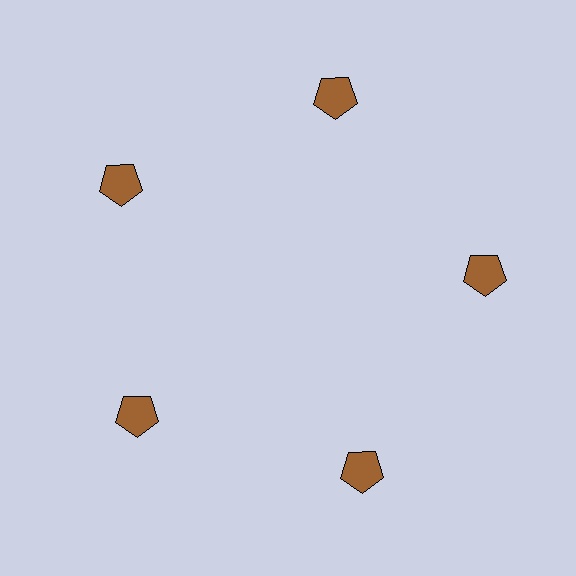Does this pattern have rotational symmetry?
Yes, this pattern has 5-fold rotational symmetry. It looks the same after rotating 72 degrees around the center.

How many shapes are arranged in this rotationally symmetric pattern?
There are 5 shapes, arranged in 5 groups of 1.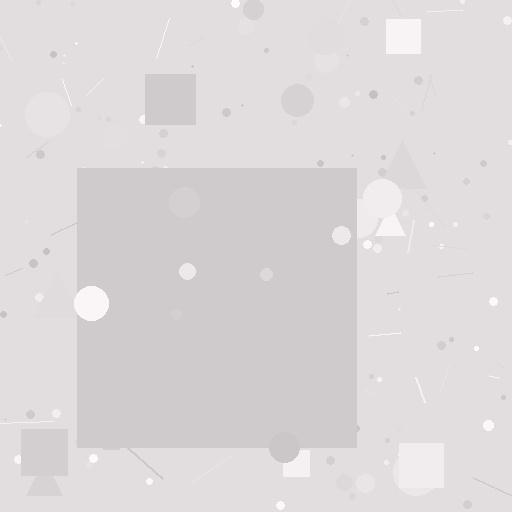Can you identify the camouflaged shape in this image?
The camouflaged shape is a square.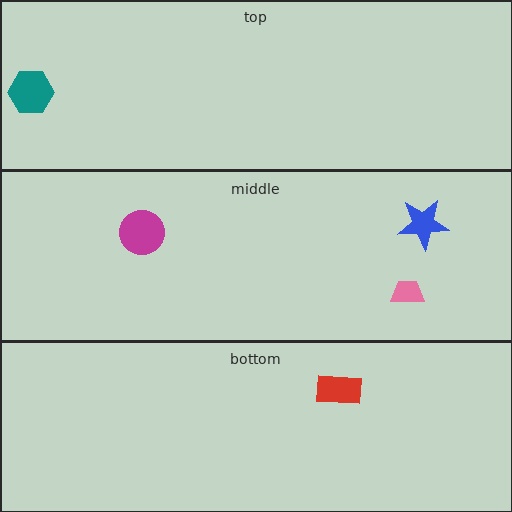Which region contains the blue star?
The middle region.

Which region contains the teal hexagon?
The top region.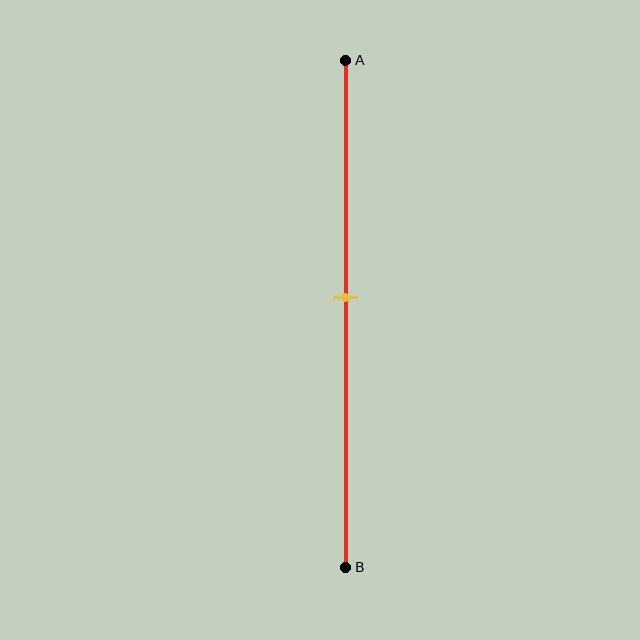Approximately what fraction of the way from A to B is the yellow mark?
The yellow mark is approximately 45% of the way from A to B.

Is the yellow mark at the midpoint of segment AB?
No, the mark is at about 45% from A, not at the 50% midpoint.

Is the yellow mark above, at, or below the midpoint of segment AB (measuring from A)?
The yellow mark is above the midpoint of segment AB.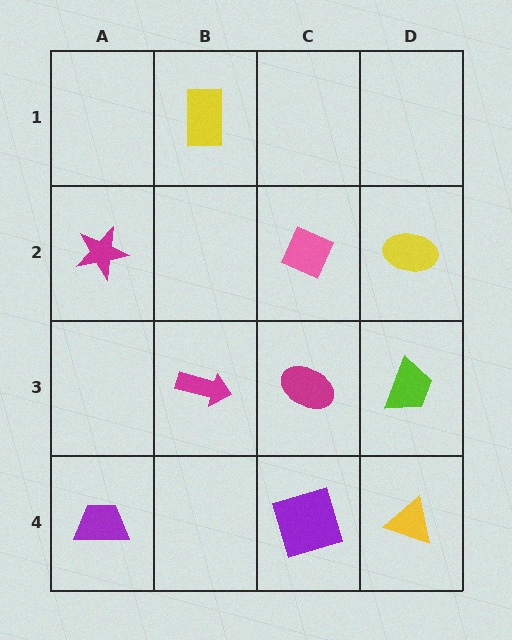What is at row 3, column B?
A magenta arrow.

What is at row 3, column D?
A lime trapezoid.